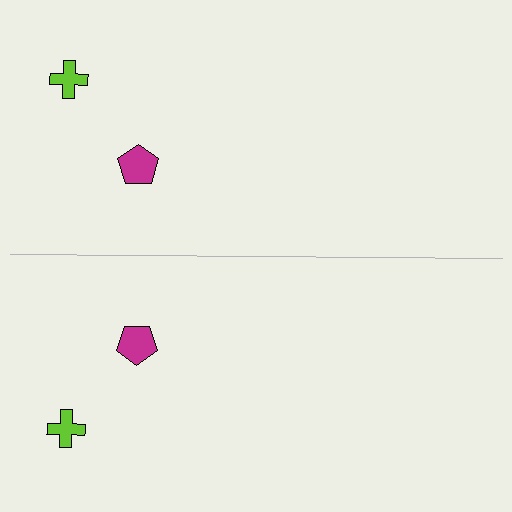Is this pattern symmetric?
Yes, this pattern has bilateral (reflection) symmetry.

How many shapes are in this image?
There are 4 shapes in this image.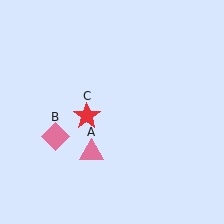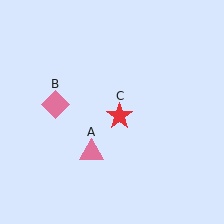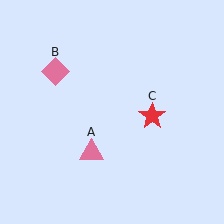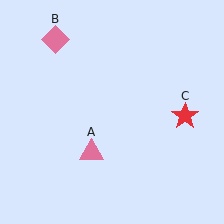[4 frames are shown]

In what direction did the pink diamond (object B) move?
The pink diamond (object B) moved up.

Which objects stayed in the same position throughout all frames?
Pink triangle (object A) remained stationary.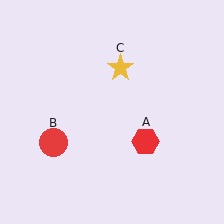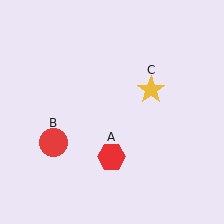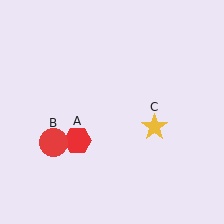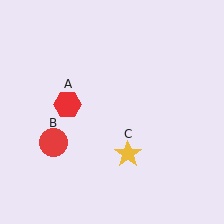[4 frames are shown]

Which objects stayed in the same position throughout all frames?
Red circle (object B) remained stationary.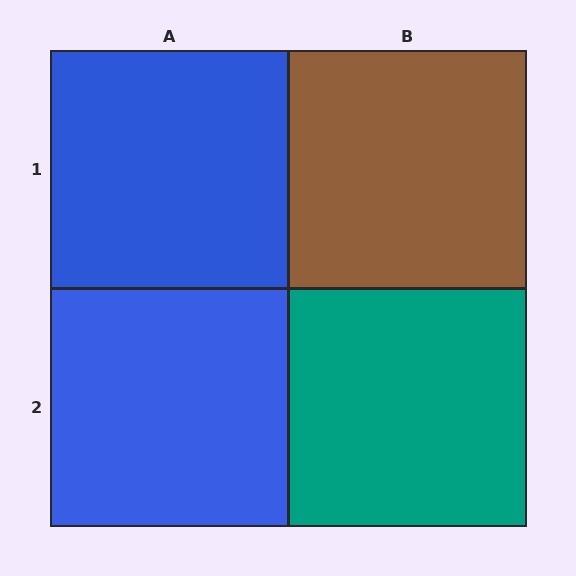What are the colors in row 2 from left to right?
Blue, teal.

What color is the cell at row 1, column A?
Blue.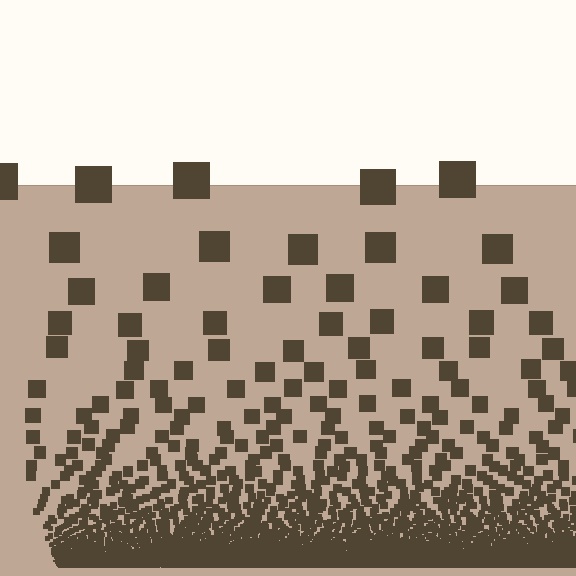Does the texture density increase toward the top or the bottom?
Density increases toward the bottom.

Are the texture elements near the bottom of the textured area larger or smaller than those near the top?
Smaller. The gradient is inverted — elements near the bottom are smaller and denser.